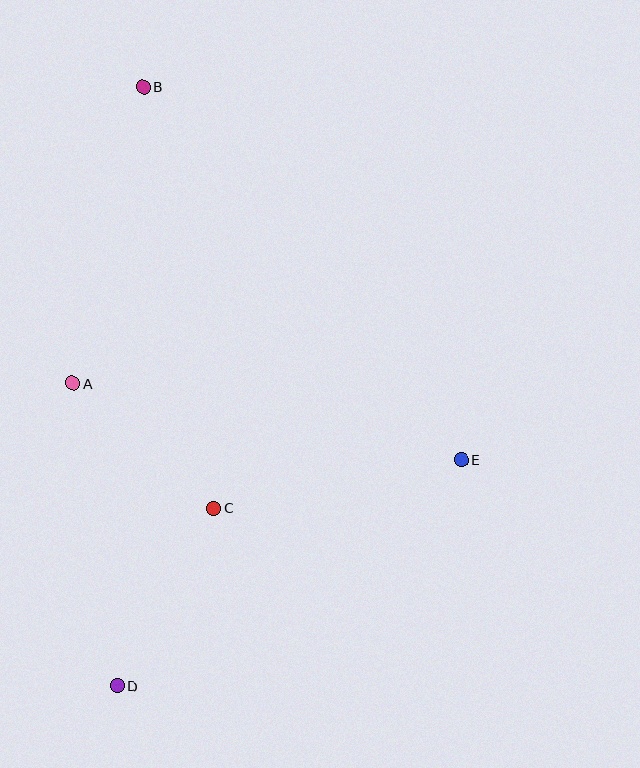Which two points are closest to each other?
Points A and C are closest to each other.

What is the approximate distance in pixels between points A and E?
The distance between A and E is approximately 396 pixels.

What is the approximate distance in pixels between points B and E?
The distance between B and E is approximately 490 pixels.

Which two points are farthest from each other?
Points B and D are farthest from each other.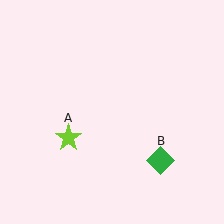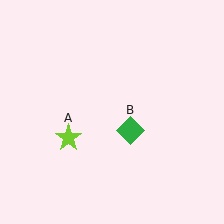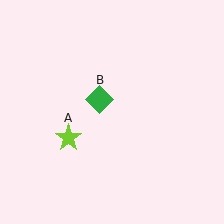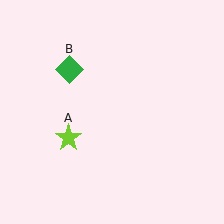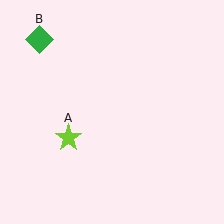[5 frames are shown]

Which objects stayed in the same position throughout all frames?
Lime star (object A) remained stationary.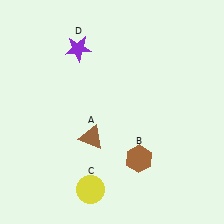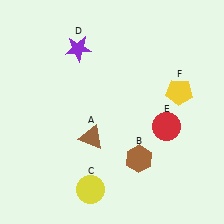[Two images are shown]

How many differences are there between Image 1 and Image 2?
There are 2 differences between the two images.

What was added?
A red circle (E), a yellow pentagon (F) were added in Image 2.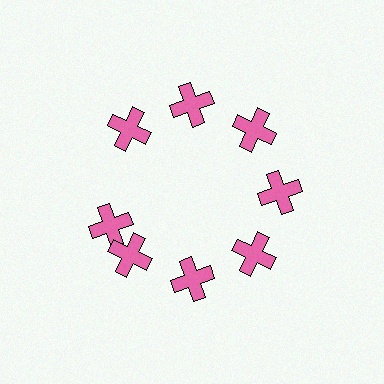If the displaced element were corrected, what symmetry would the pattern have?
It would have 8-fold rotational symmetry — the pattern would map onto itself every 45 degrees.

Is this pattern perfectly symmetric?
No. The 8 pink crosses are arranged in a ring, but one element near the 9 o'clock position is rotated out of alignment along the ring, breaking the 8-fold rotational symmetry.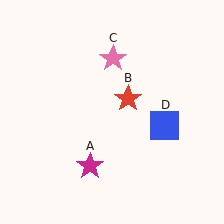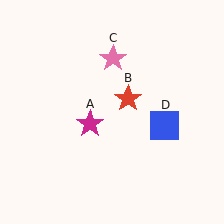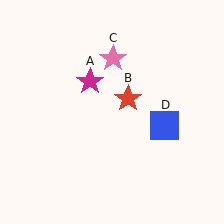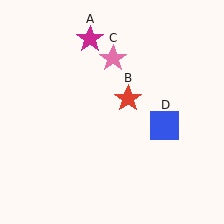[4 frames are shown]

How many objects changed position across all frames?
1 object changed position: magenta star (object A).